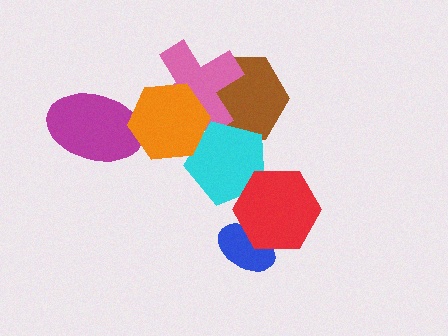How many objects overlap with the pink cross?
3 objects overlap with the pink cross.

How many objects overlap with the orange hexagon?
4 objects overlap with the orange hexagon.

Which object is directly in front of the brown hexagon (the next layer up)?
The pink cross is directly in front of the brown hexagon.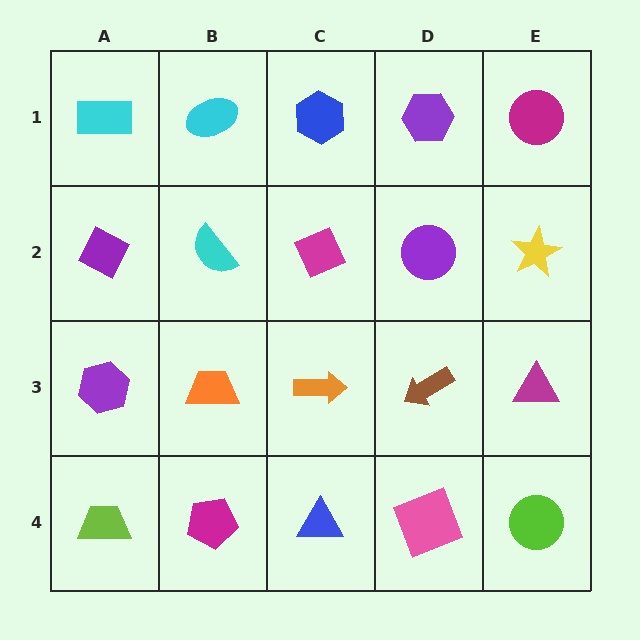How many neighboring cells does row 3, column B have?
4.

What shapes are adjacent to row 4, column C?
An orange arrow (row 3, column C), a magenta pentagon (row 4, column B), a pink square (row 4, column D).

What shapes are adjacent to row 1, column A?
A purple diamond (row 2, column A), a cyan ellipse (row 1, column B).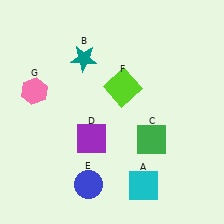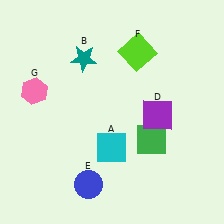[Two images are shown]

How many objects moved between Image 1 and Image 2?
3 objects moved between the two images.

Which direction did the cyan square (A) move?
The cyan square (A) moved up.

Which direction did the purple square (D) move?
The purple square (D) moved right.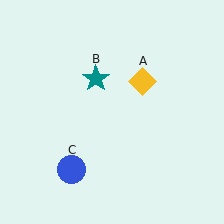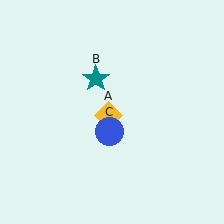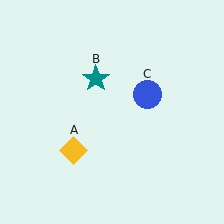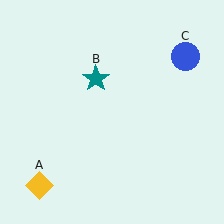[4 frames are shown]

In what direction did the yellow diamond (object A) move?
The yellow diamond (object A) moved down and to the left.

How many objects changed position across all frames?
2 objects changed position: yellow diamond (object A), blue circle (object C).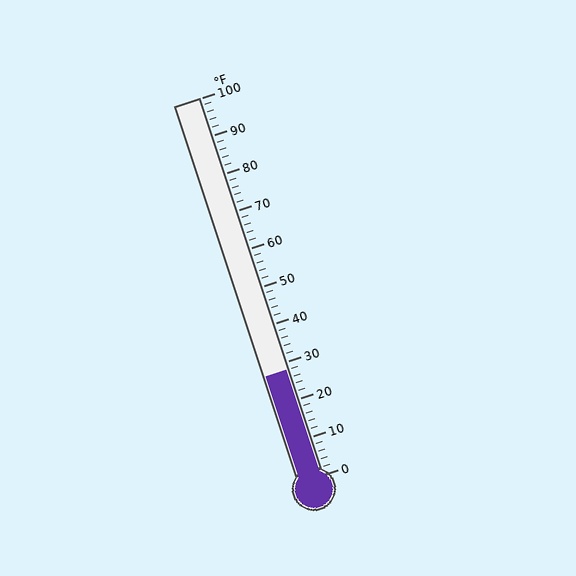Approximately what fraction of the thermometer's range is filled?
The thermometer is filled to approximately 30% of its range.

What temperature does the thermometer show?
The thermometer shows approximately 28°F.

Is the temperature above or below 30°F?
The temperature is below 30°F.